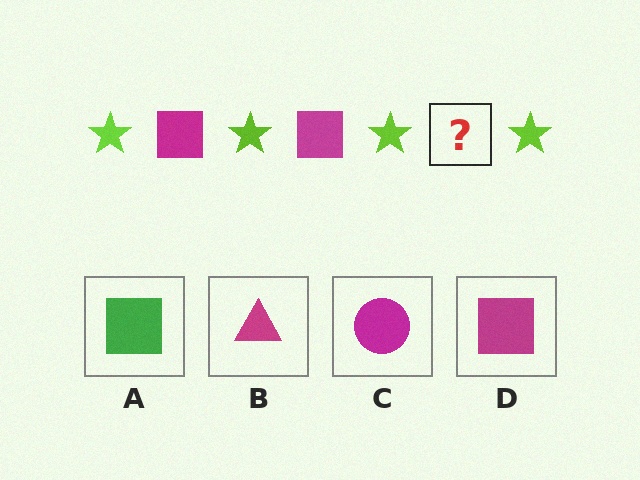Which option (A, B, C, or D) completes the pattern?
D.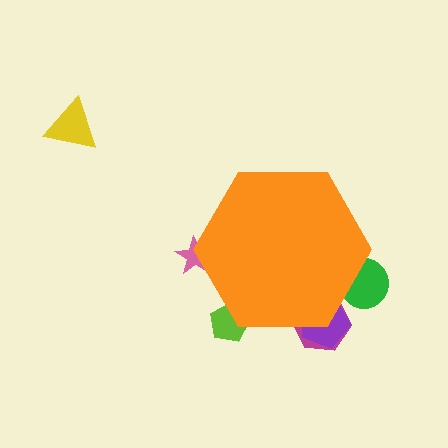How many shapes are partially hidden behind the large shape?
5 shapes are partially hidden.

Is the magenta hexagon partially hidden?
Yes, the magenta hexagon is partially hidden behind the orange hexagon.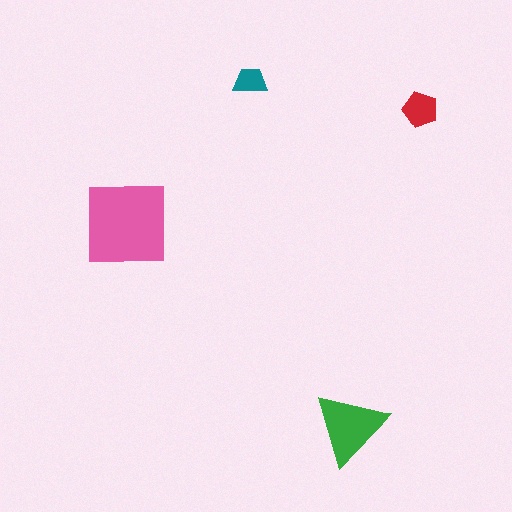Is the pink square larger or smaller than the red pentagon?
Larger.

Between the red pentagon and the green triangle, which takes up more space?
The green triangle.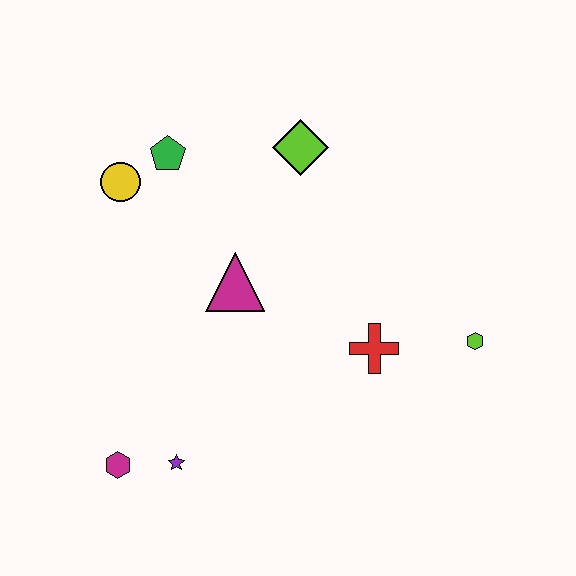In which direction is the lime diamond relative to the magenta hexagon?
The lime diamond is above the magenta hexagon.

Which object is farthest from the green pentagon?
The lime hexagon is farthest from the green pentagon.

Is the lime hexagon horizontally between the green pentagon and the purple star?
No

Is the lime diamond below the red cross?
No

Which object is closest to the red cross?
The lime hexagon is closest to the red cross.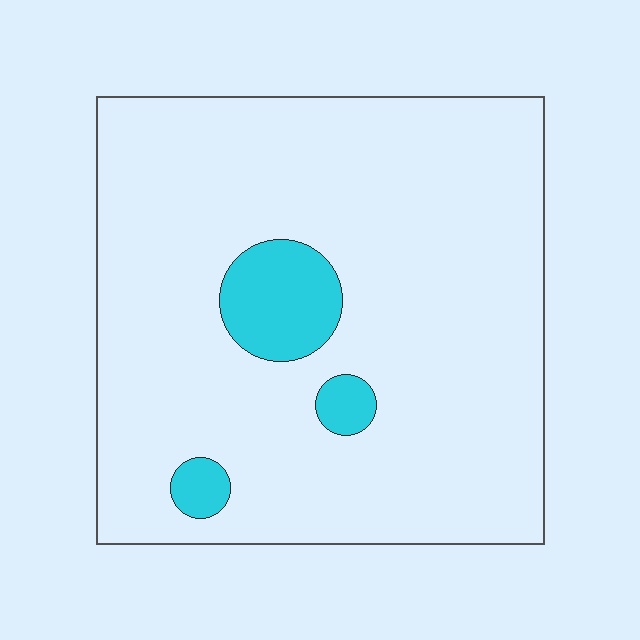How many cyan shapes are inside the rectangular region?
3.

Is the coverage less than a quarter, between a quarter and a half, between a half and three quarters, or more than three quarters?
Less than a quarter.